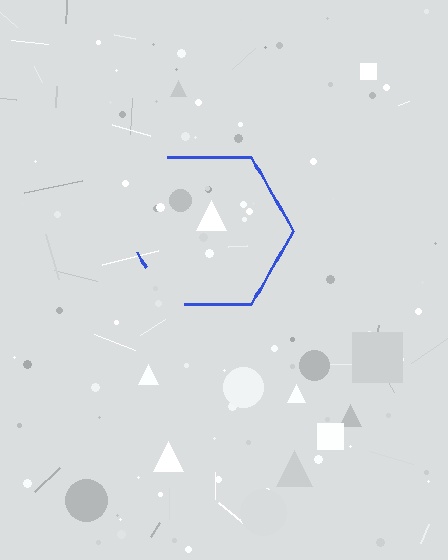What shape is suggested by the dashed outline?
The dashed outline suggests a hexagon.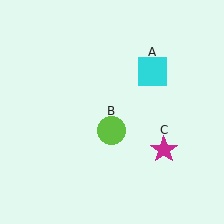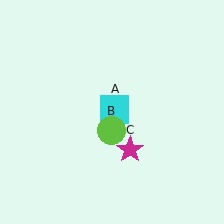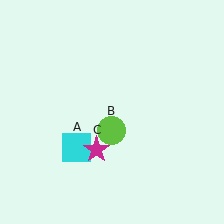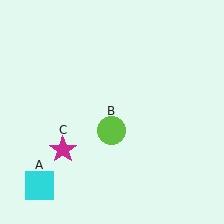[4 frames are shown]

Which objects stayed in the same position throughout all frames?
Lime circle (object B) remained stationary.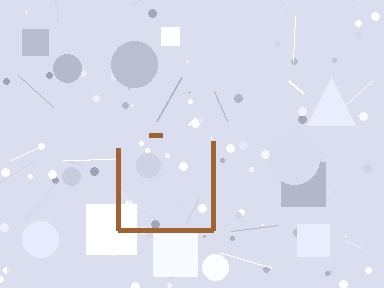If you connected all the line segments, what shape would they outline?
They would outline a square.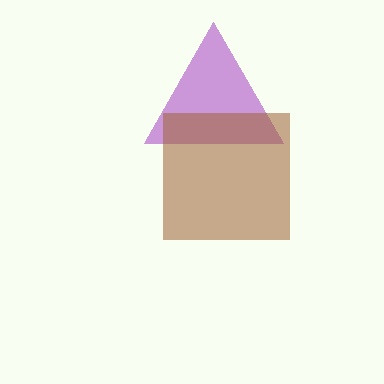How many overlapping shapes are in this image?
There are 2 overlapping shapes in the image.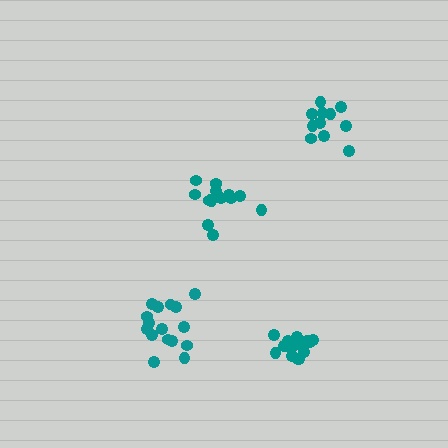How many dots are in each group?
Group 1: 14 dots, Group 2: 16 dots, Group 3: 11 dots, Group 4: 16 dots (57 total).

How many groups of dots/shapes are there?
There are 4 groups.